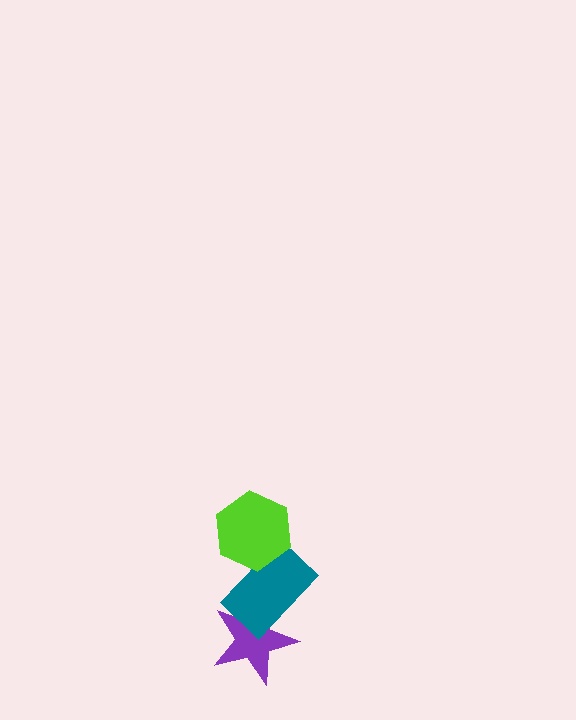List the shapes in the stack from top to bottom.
From top to bottom: the lime hexagon, the teal rectangle, the purple star.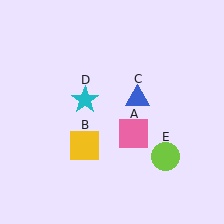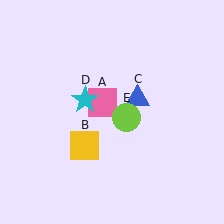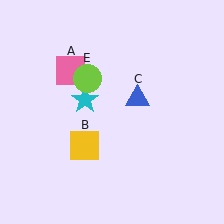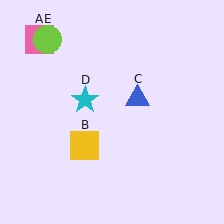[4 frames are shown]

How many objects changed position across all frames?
2 objects changed position: pink square (object A), lime circle (object E).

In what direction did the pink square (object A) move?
The pink square (object A) moved up and to the left.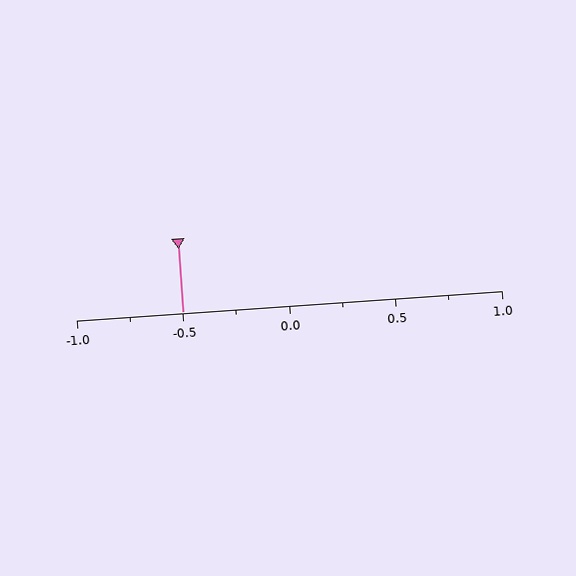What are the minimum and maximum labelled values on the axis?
The axis runs from -1.0 to 1.0.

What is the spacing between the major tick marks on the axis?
The major ticks are spaced 0.5 apart.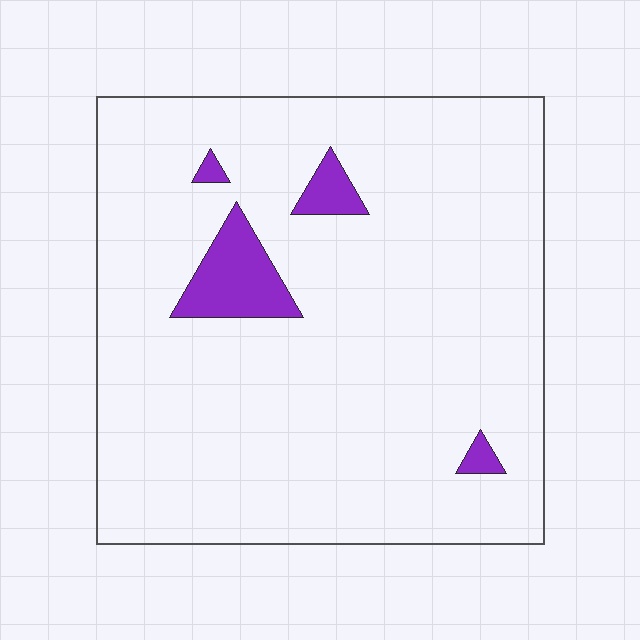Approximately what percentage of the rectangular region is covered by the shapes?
Approximately 5%.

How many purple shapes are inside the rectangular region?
4.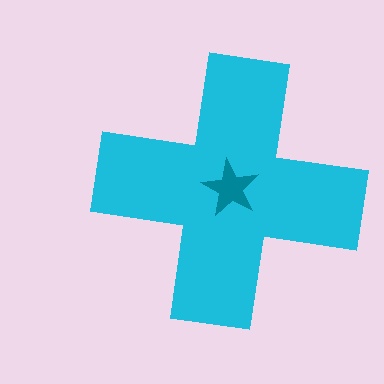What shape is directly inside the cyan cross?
The teal star.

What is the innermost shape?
The teal star.